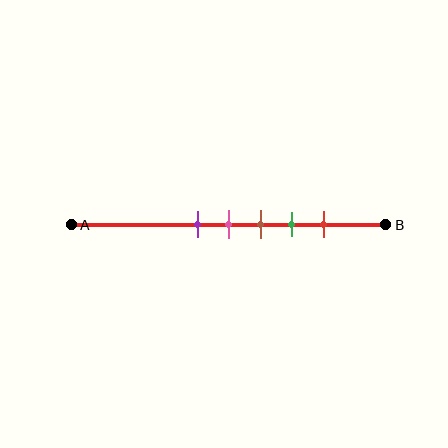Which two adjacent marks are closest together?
The purple and pink marks are the closest adjacent pair.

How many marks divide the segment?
There are 5 marks dividing the segment.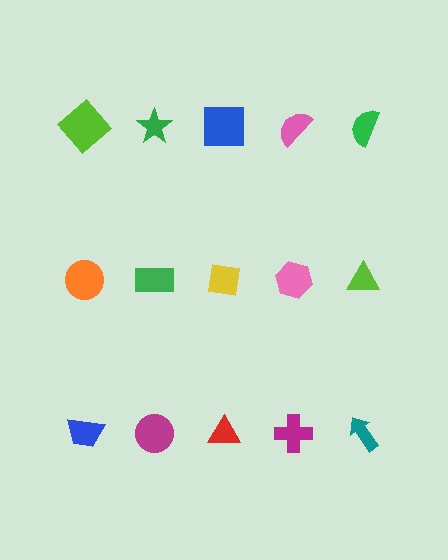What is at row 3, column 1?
A blue trapezoid.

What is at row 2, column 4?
A pink hexagon.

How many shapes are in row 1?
5 shapes.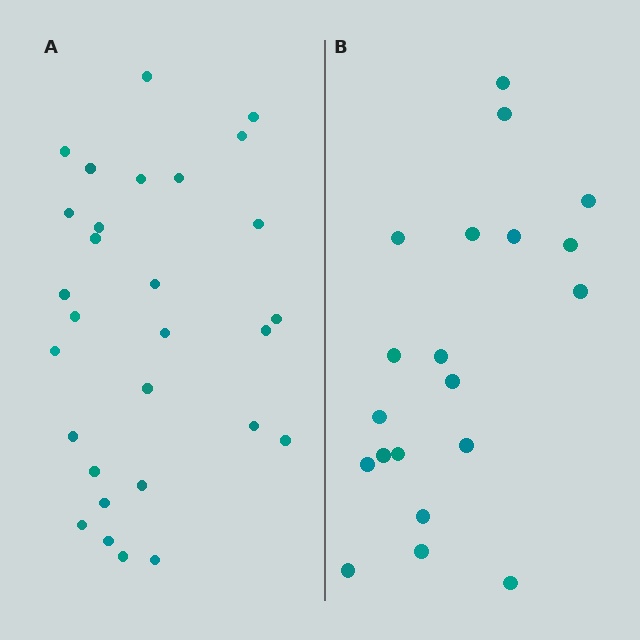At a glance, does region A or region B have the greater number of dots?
Region A (the left region) has more dots.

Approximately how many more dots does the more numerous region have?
Region A has roughly 8 or so more dots than region B.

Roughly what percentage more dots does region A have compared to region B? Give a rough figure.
About 45% more.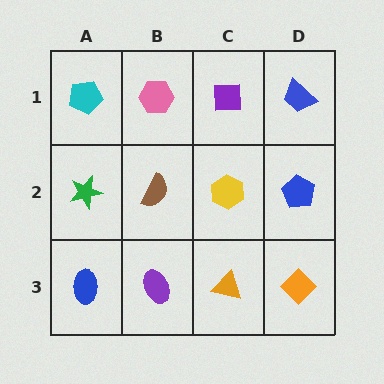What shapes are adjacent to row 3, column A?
A green star (row 2, column A), a purple ellipse (row 3, column B).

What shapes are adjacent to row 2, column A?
A cyan pentagon (row 1, column A), a blue ellipse (row 3, column A), a brown semicircle (row 2, column B).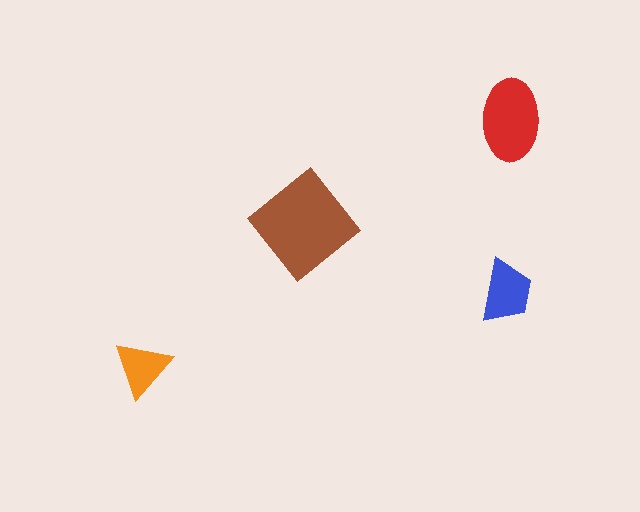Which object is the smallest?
The orange triangle.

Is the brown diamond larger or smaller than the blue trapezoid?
Larger.